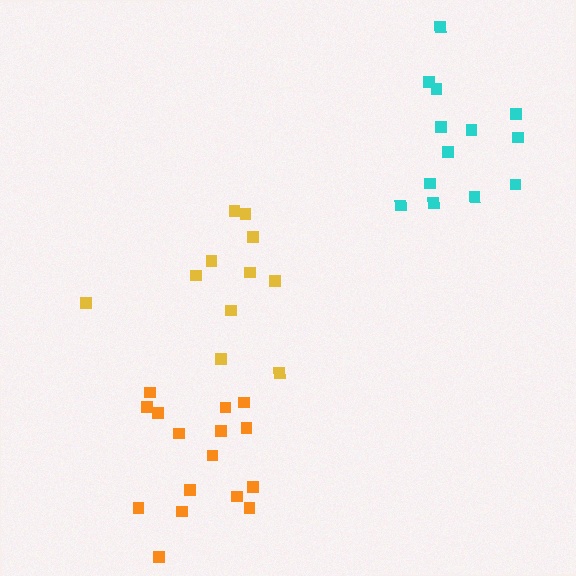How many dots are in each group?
Group 1: 13 dots, Group 2: 16 dots, Group 3: 11 dots (40 total).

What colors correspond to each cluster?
The clusters are colored: cyan, orange, yellow.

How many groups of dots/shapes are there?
There are 3 groups.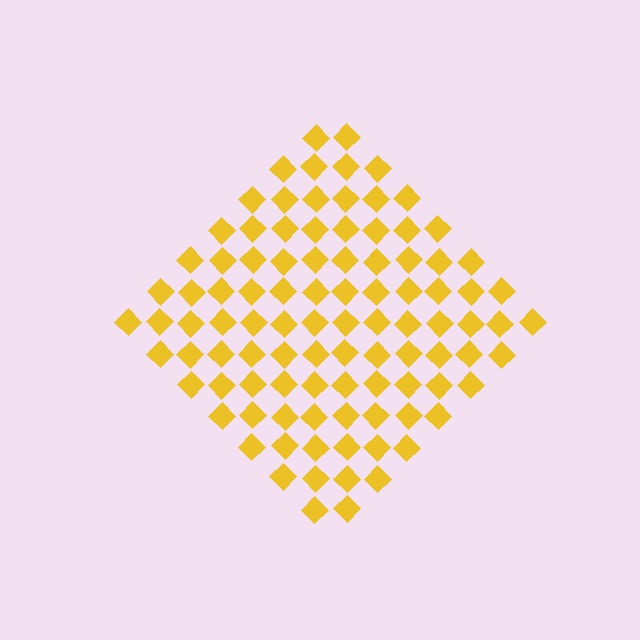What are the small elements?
The small elements are diamonds.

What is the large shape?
The large shape is a diamond.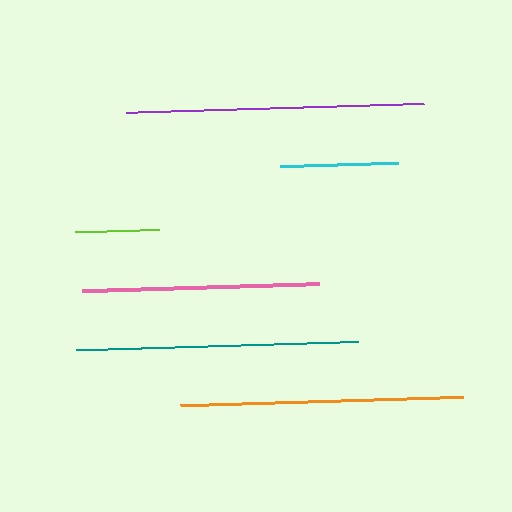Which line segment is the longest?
The purple line is the longest at approximately 298 pixels.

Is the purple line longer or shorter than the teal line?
The purple line is longer than the teal line.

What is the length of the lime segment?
The lime segment is approximately 84 pixels long.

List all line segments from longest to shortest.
From longest to shortest: purple, orange, teal, pink, cyan, lime.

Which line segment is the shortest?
The lime line is the shortest at approximately 84 pixels.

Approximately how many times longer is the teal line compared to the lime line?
The teal line is approximately 3.4 times the length of the lime line.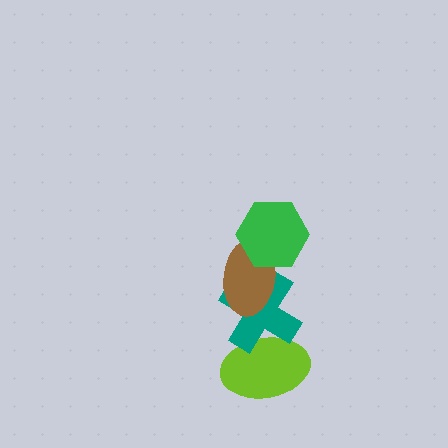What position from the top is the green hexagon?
The green hexagon is 1st from the top.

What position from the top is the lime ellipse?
The lime ellipse is 4th from the top.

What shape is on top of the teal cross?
The brown ellipse is on top of the teal cross.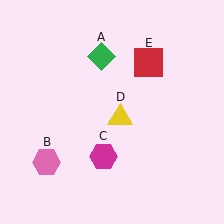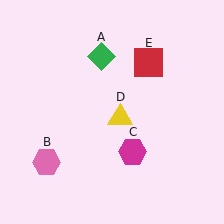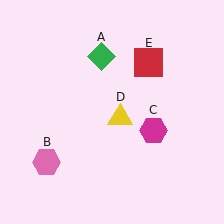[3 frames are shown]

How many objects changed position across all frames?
1 object changed position: magenta hexagon (object C).